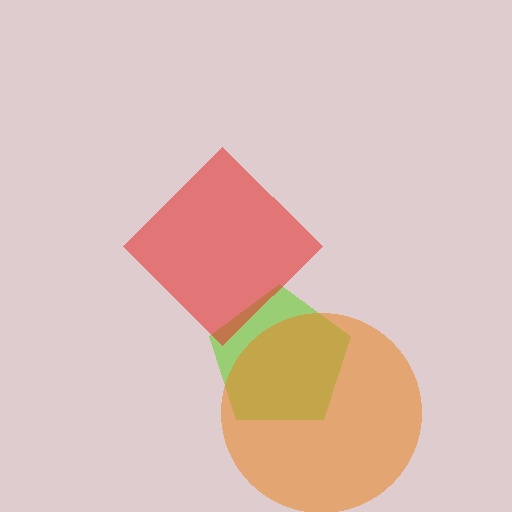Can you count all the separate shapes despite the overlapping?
Yes, there are 3 separate shapes.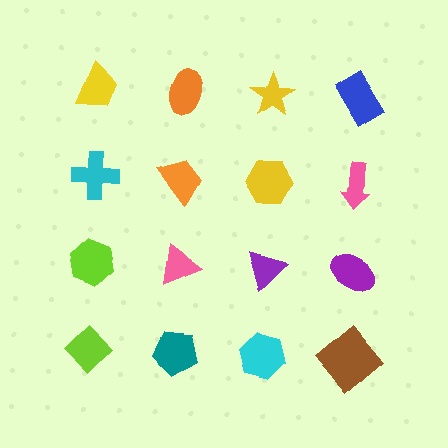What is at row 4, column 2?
A teal pentagon.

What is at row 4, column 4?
A brown diamond.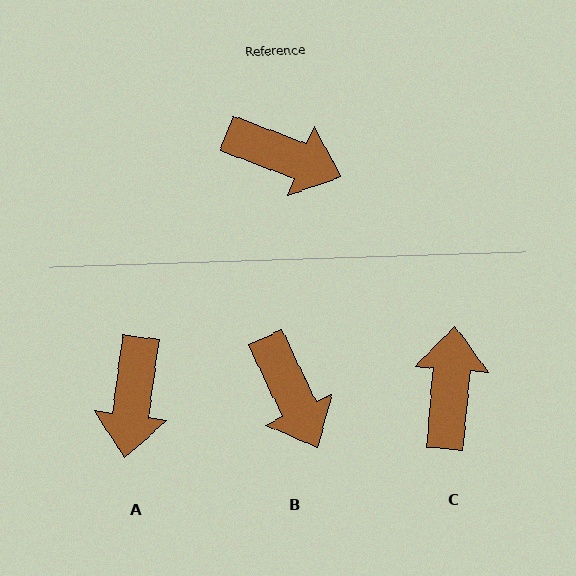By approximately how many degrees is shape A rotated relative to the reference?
Approximately 77 degrees clockwise.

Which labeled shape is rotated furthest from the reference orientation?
C, about 106 degrees away.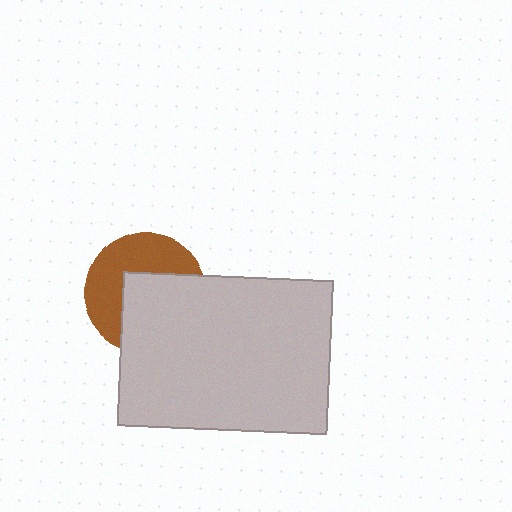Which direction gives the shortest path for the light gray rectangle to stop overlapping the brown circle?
Moving toward the lower-right gives the shortest separation.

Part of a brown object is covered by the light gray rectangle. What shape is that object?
It is a circle.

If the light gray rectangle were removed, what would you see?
You would see the complete brown circle.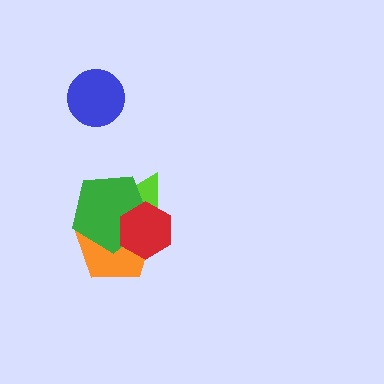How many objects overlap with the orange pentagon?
3 objects overlap with the orange pentagon.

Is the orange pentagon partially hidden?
Yes, it is partially covered by another shape.